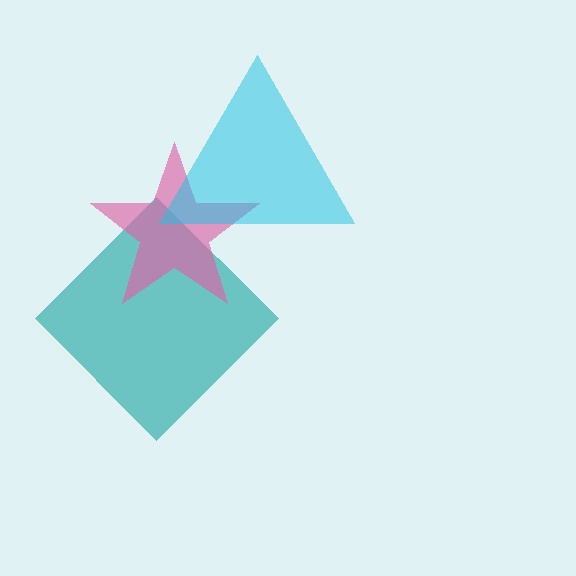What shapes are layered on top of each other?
The layered shapes are: a teal diamond, a pink star, a cyan triangle.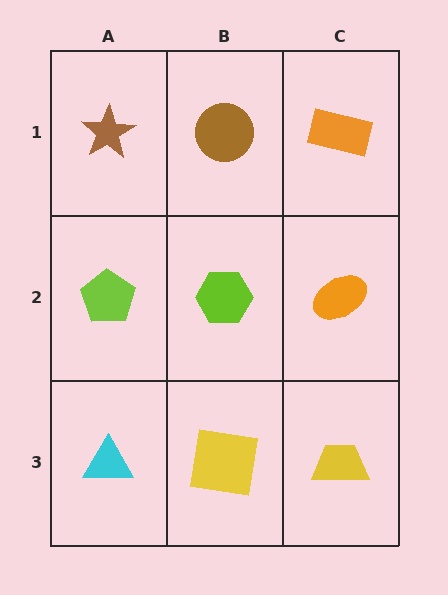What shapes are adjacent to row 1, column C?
An orange ellipse (row 2, column C), a brown circle (row 1, column B).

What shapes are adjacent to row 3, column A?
A lime pentagon (row 2, column A), a yellow square (row 3, column B).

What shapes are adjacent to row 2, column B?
A brown circle (row 1, column B), a yellow square (row 3, column B), a lime pentagon (row 2, column A), an orange ellipse (row 2, column C).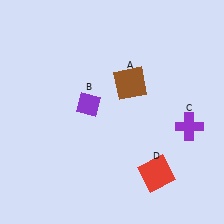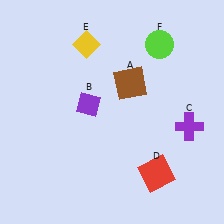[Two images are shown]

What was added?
A yellow diamond (E), a lime circle (F) were added in Image 2.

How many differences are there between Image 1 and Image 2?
There are 2 differences between the two images.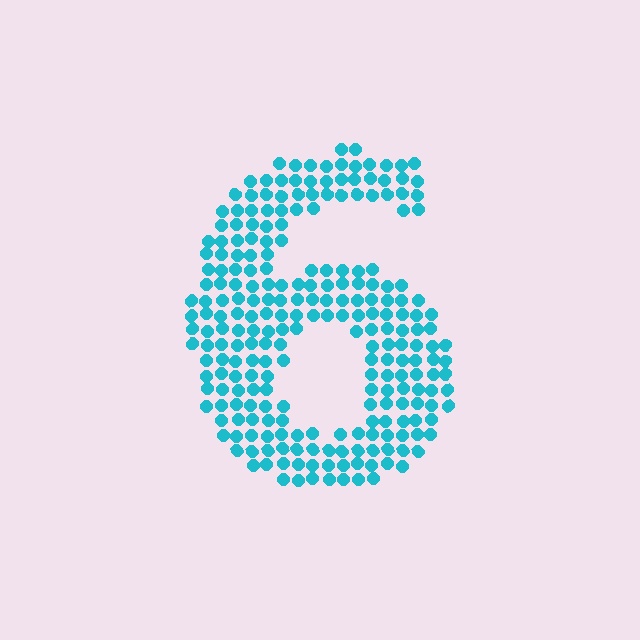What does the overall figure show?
The overall figure shows the digit 6.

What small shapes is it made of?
It is made of small circles.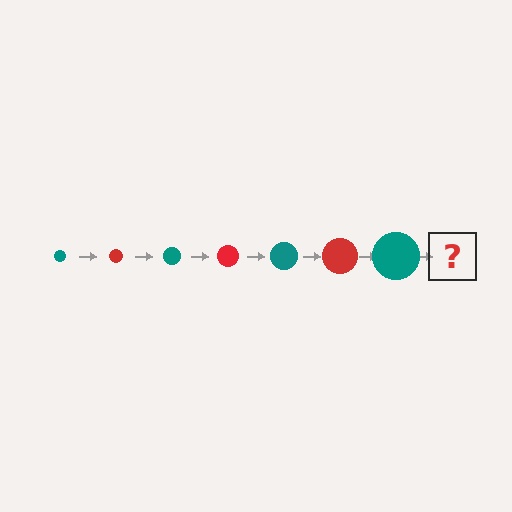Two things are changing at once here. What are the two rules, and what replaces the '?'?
The two rules are that the circle grows larger each step and the color cycles through teal and red. The '?' should be a red circle, larger than the previous one.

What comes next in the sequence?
The next element should be a red circle, larger than the previous one.